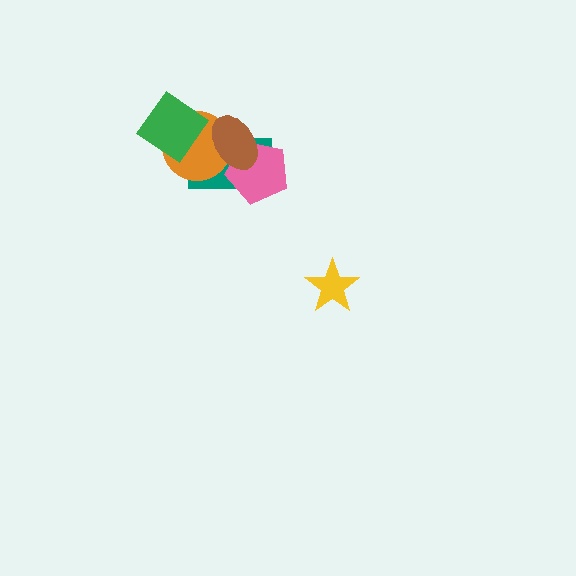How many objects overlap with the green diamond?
2 objects overlap with the green diamond.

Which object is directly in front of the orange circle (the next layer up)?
The green diamond is directly in front of the orange circle.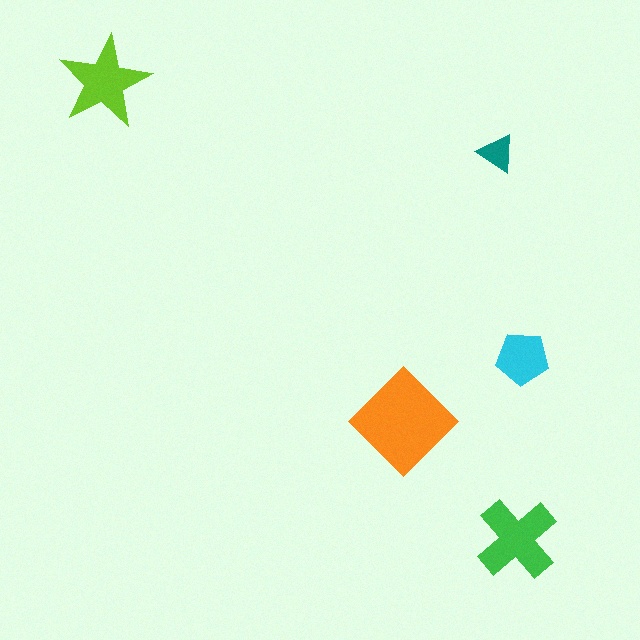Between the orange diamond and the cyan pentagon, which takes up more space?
The orange diamond.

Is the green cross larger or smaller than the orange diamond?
Smaller.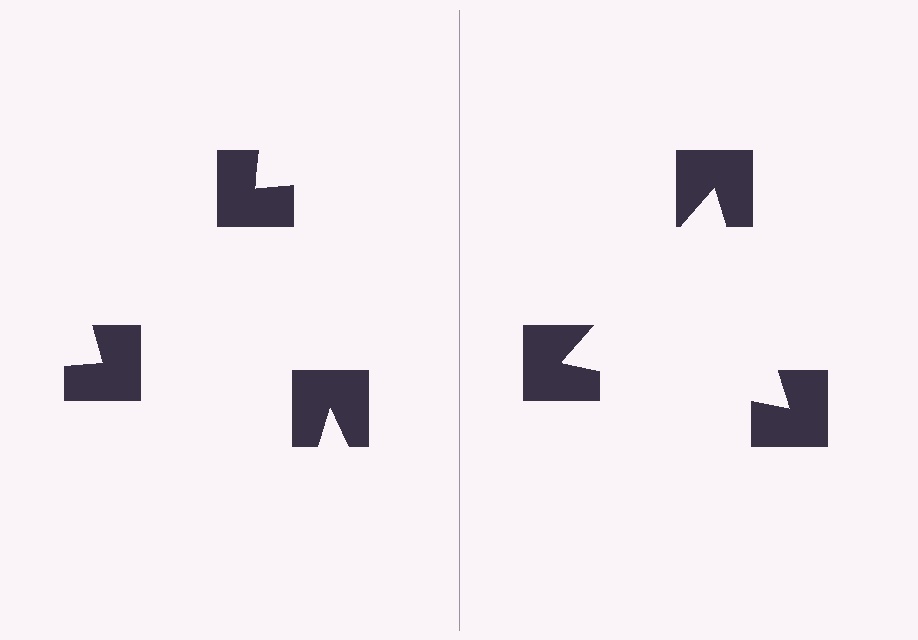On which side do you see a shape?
An illusory triangle appears on the right side. On the left side the wedge cuts are rotated, so no coherent shape forms.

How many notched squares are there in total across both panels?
6 — 3 on each side.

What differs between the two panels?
The notched squares are positioned identically on both sides; only the wedge orientations differ. On the right they align to a triangle; on the left they are misaligned.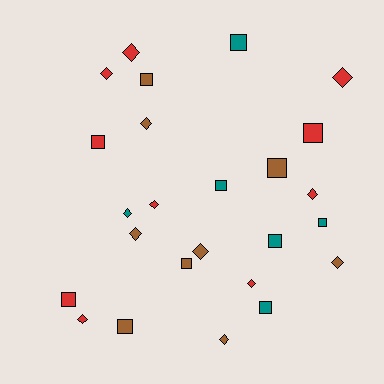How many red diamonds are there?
There are 7 red diamonds.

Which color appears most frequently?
Red, with 10 objects.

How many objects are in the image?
There are 25 objects.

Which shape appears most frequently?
Diamond, with 13 objects.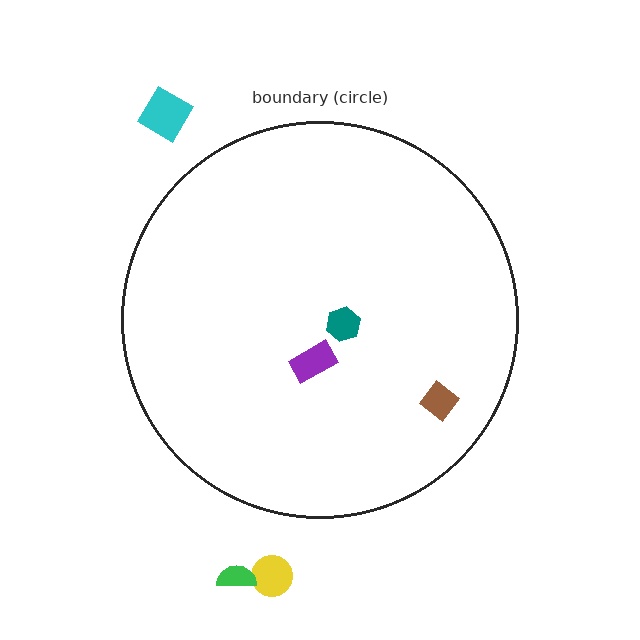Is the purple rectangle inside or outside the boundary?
Inside.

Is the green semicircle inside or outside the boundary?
Outside.